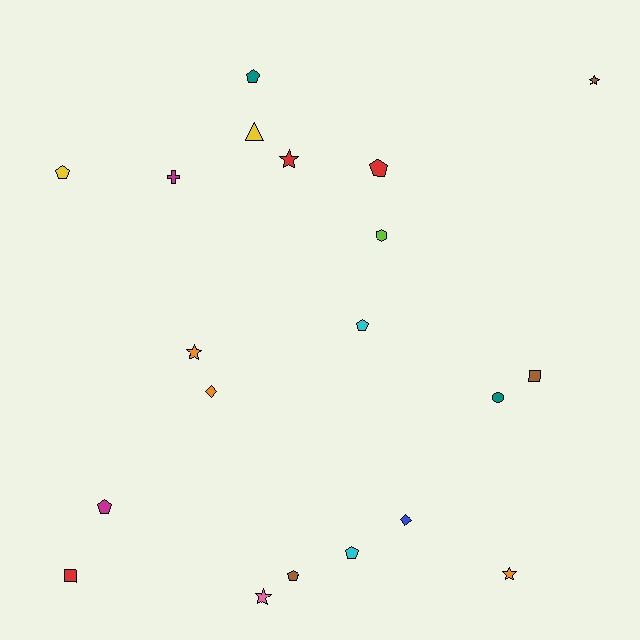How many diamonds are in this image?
There are 2 diamonds.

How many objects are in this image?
There are 20 objects.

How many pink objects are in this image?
There is 1 pink object.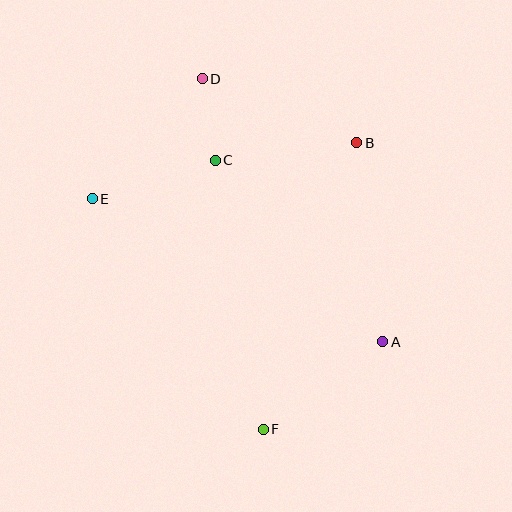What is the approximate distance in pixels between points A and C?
The distance between A and C is approximately 247 pixels.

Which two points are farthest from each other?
Points D and F are farthest from each other.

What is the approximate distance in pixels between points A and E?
The distance between A and E is approximately 324 pixels.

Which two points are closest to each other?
Points C and D are closest to each other.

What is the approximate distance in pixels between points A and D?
The distance between A and D is approximately 319 pixels.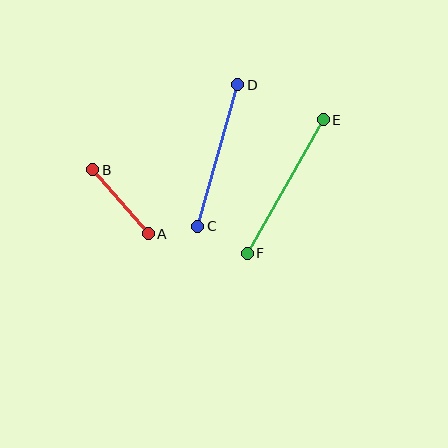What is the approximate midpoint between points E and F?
The midpoint is at approximately (285, 187) pixels.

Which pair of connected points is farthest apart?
Points E and F are farthest apart.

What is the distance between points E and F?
The distance is approximately 154 pixels.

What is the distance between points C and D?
The distance is approximately 147 pixels.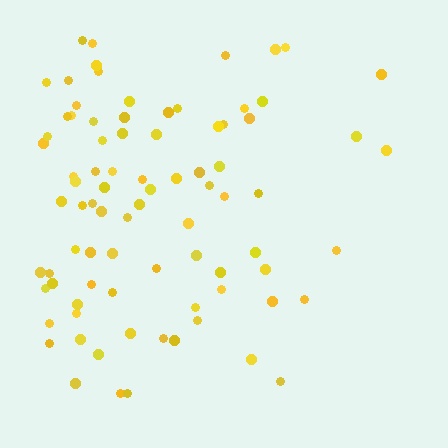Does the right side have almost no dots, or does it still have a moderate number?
Still a moderate number, just noticeably fewer than the left.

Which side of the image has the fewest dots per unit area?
The right.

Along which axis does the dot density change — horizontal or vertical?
Horizontal.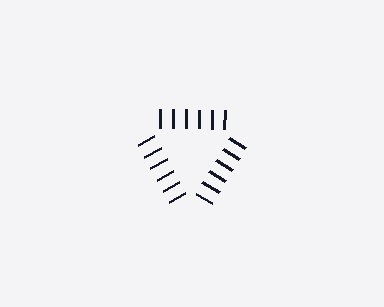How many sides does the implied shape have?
3 sides — the line-ends trace a triangle.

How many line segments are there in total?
18 — 6 along each of the 3 edges.